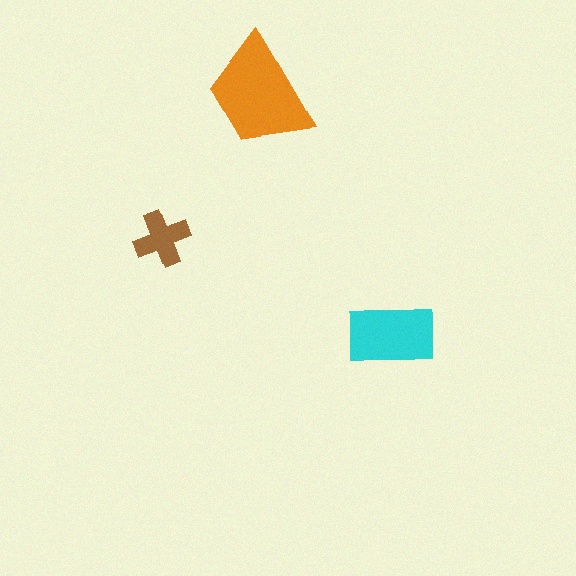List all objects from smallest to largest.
The brown cross, the cyan rectangle, the orange trapezoid.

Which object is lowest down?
The cyan rectangle is bottommost.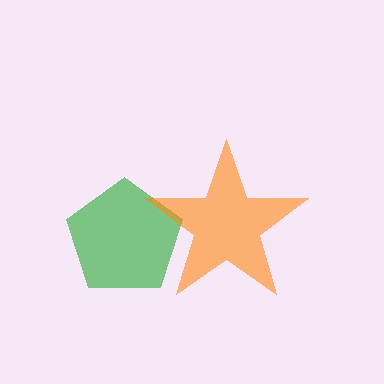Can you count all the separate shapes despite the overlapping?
Yes, there are 2 separate shapes.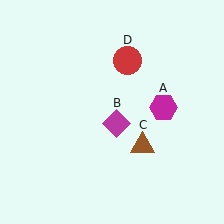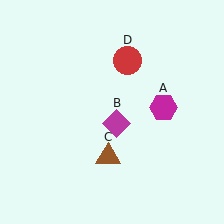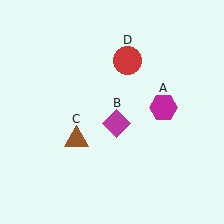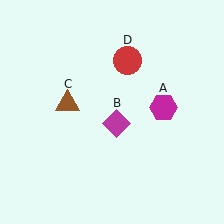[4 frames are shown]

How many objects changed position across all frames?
1 object changed position: brown triangle (object C).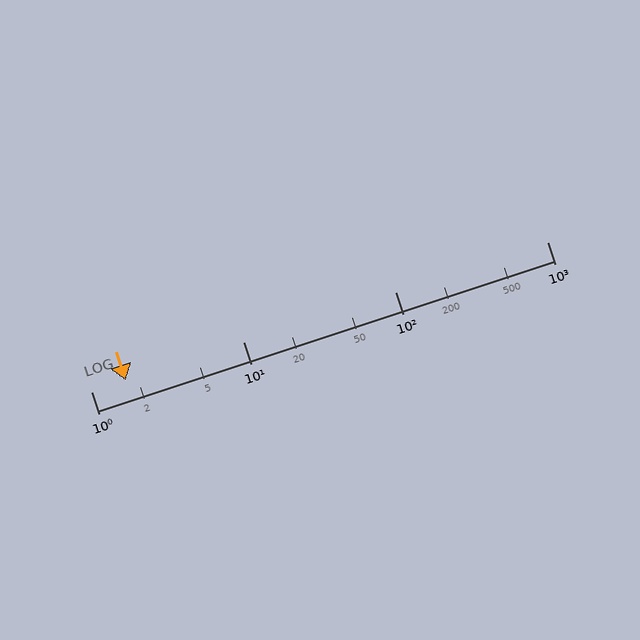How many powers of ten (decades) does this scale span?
The scale spans 3 decades, from 1 to 1000.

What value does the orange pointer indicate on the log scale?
The pointer indicates approximately 1.7.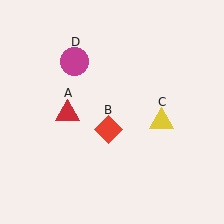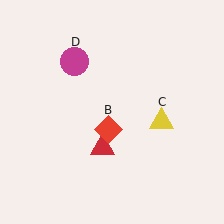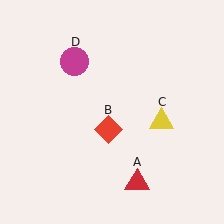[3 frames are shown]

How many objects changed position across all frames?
1 object changed position: red triangle (object A).